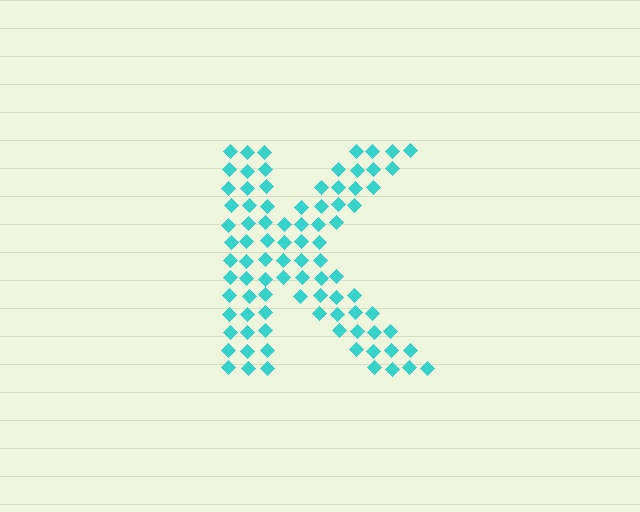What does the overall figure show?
The overall figure shows the letter K.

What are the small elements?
The small elements are diamonds.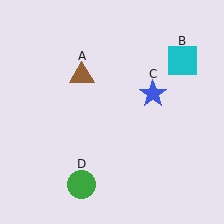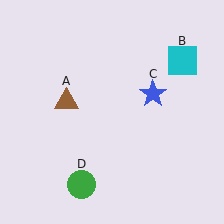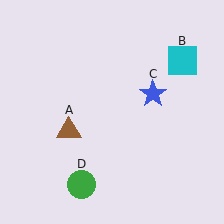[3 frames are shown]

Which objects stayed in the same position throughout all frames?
Cyan square (object B) and blue star (object C) and green circle (object D) remained stationary.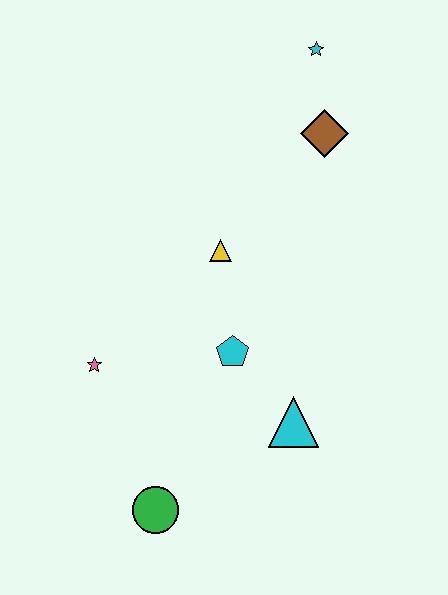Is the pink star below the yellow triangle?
Yes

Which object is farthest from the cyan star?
The green circle is farthest from the cyan star.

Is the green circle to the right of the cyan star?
No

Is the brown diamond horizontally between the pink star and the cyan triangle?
No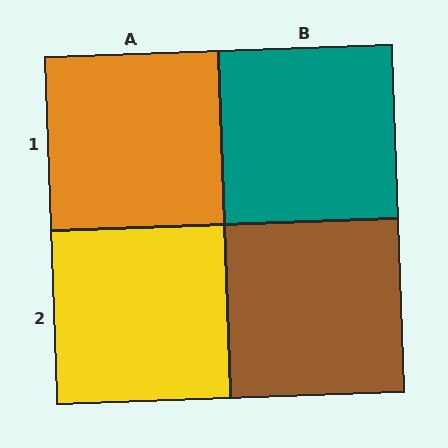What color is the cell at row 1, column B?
Teal.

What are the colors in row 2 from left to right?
Yellow, brown.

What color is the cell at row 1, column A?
Orange.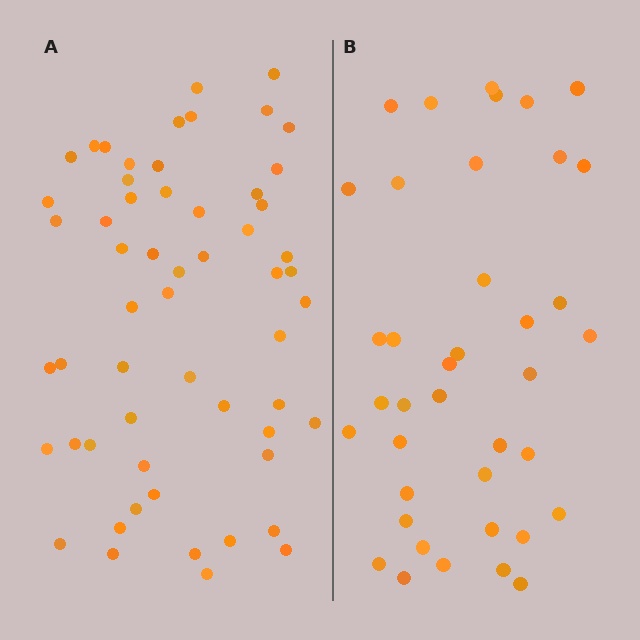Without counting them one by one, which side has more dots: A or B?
Region A (the left region) has more dots.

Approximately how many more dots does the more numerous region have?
Region A has approximately 20 more dots than region B.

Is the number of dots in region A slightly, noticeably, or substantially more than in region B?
Region A has substantially more. The ratio is roughly 1.5 to 1.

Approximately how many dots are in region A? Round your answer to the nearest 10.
About 60 dots. (The exact count is 57, which rounds to 60.)